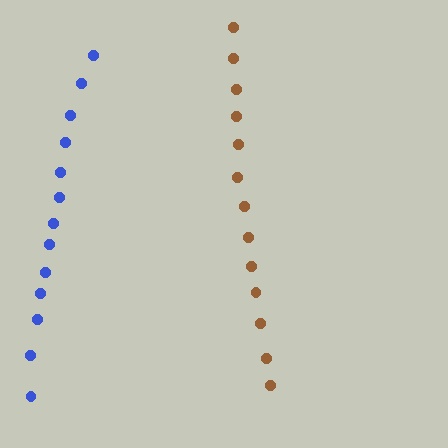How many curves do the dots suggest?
There are 2 distinct paths.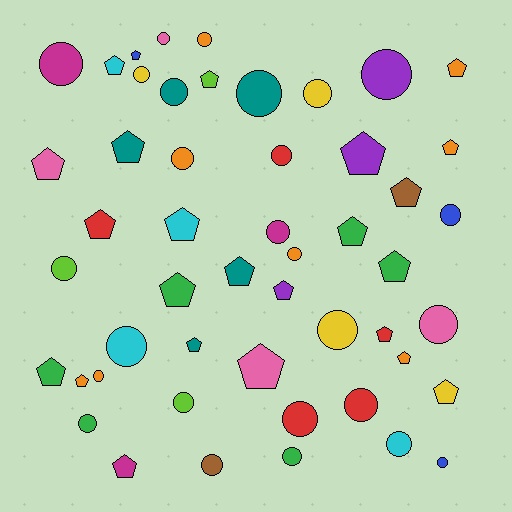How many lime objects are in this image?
There are 3 lime objects.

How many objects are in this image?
There are 50 objects.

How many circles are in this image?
There are 26 circles.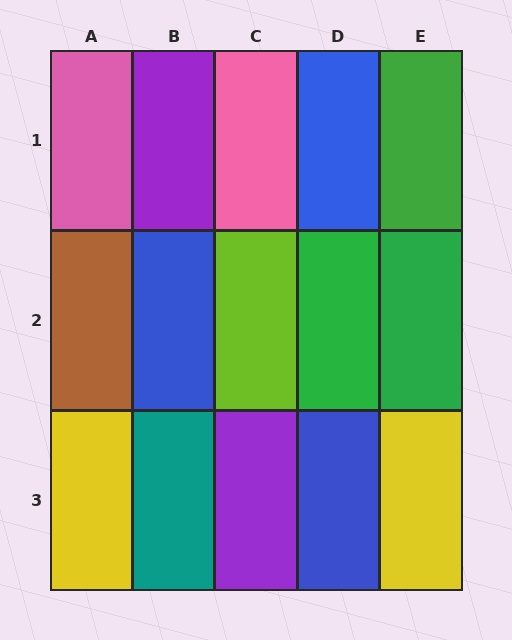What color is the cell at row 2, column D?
Green.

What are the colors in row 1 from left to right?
Pink, purple, pink, blue, green.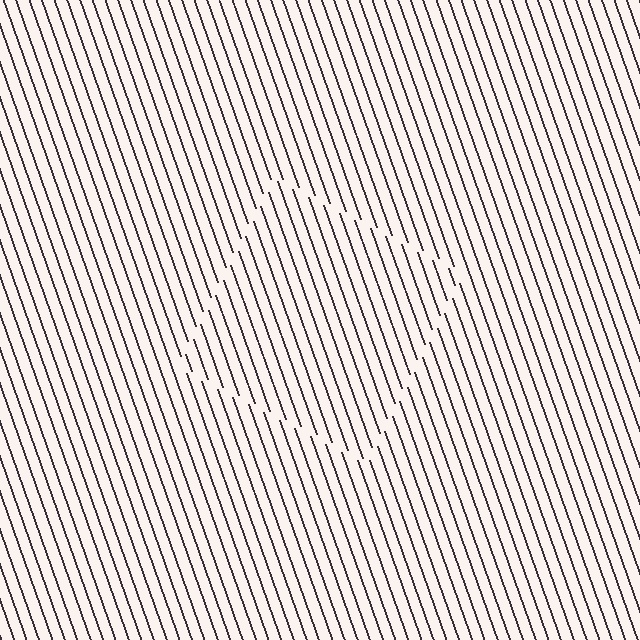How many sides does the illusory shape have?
4 sides — the line-ends trace a square.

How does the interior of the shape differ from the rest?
The interior of the shape contains the same grating, shifted by half a period — the contour is defined by the phase discontinuity where line-ends from the inner and outer gratings abut.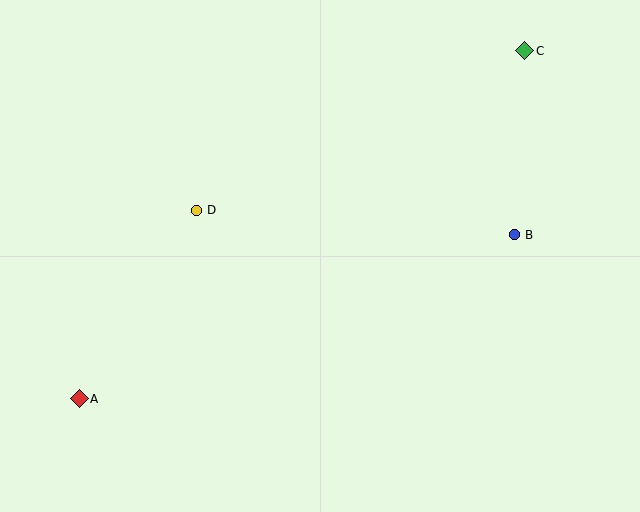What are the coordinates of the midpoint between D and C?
The midpoint between D and C is at (361, 131).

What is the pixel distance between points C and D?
The distance between C and D is 365 pixels.